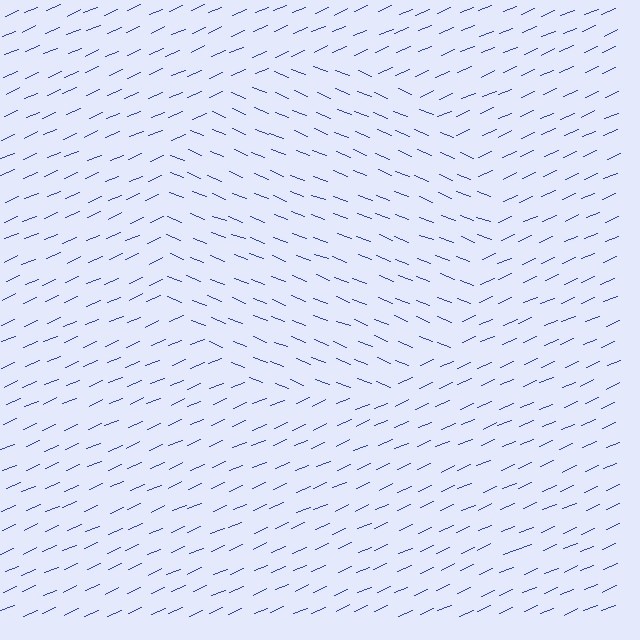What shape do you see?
I see a circle.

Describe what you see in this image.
The image is filled with small blue line segments. A circle region in the image has lines oriented differently from the surrounding lines, creating a visible texture boundary.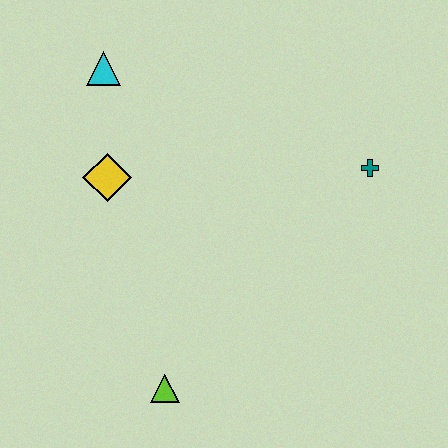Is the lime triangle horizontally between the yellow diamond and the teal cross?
Yes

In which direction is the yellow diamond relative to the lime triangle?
The yellow diamond is above the lime triangle.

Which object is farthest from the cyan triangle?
The lime triangle is farthest from the cyan triangle.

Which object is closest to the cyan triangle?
The yellow diamond is closest to the cyan triangle.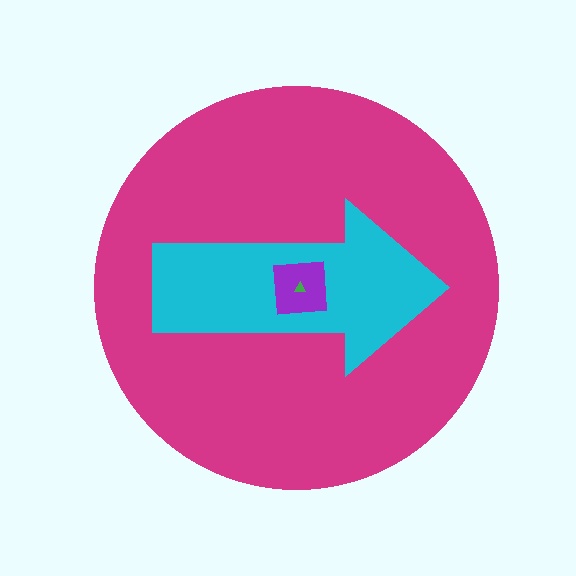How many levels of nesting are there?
4.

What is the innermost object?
The green triangle.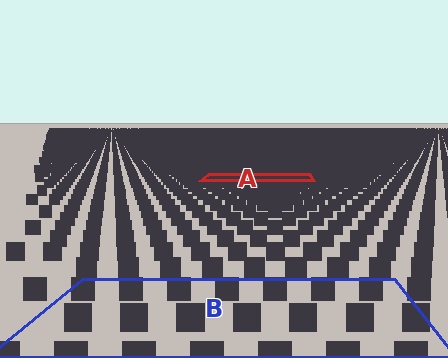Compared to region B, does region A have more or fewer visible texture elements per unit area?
Region A has more texture elements per unit area — they are packed more densely because it is farther away.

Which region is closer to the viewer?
Region B is closer. The texture elements there are larger and more spread out.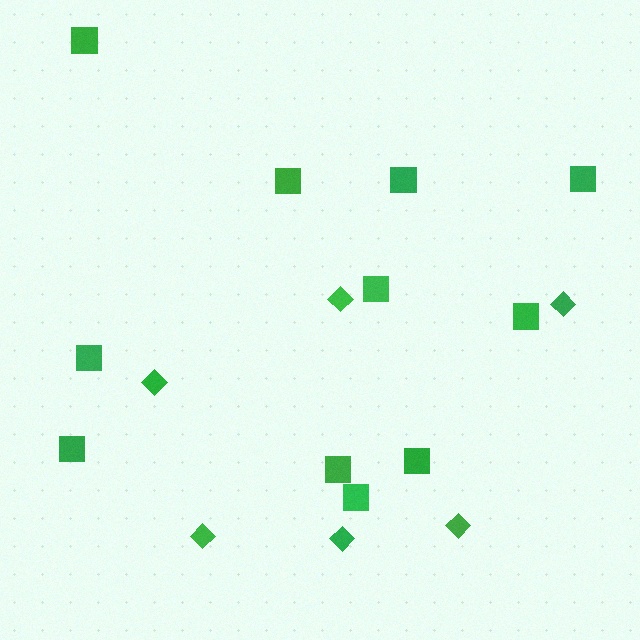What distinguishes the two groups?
There are 2 groups: one group of diamonds (6) and one group of squares (11).